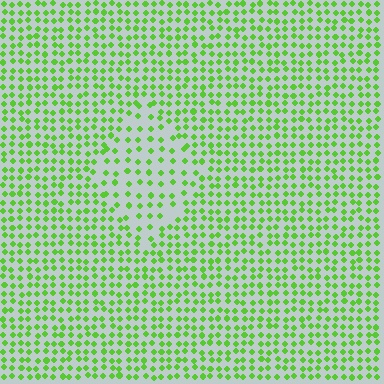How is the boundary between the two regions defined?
The boundary is defined by a change in element density (approximately 1.8x ratio). All elements are the same color, size, and shape.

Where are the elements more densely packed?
The elements are more densely packed outside the diamond boundary.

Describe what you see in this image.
The image contains small lime elements arranged at two different densities. A diamond-shaped region is visible where the elements are less densely packed than the surrounding area.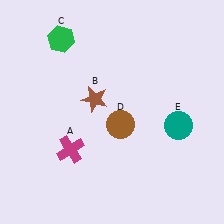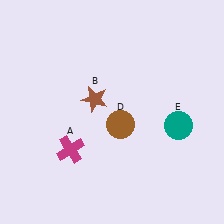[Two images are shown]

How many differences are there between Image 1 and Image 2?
There is 1 difference between the two images.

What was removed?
The green hexagon (C) was removed in Image 2.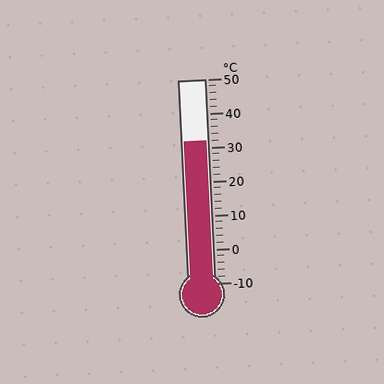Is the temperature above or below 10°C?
The temperature is above 10°C.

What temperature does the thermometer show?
The thermometer shows approximately 32°C.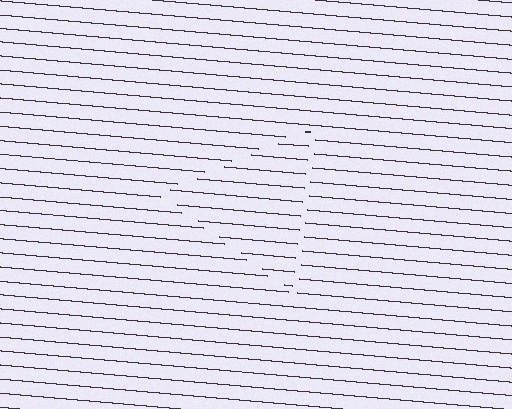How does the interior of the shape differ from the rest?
The interior of the shape contains the same grating, shifted by half a period — the contour is defined by the phase discontinuity where line-ends from the inner and outer gratings abut.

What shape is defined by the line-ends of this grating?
An illusory triangle. The interior of the shape contains the same grating, shifted by half a period — the contour is defined by the phase discontinuity where line-ends from the inner and outer gratings abut.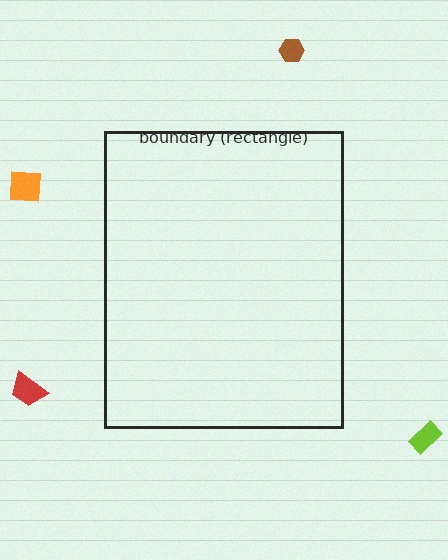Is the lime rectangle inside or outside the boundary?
Outside.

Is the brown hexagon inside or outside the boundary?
Outside.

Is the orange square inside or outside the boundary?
Outside.